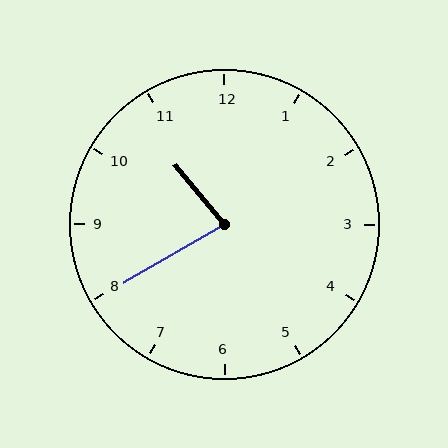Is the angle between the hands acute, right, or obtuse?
It is acute.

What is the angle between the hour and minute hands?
Approximately 80 degrees.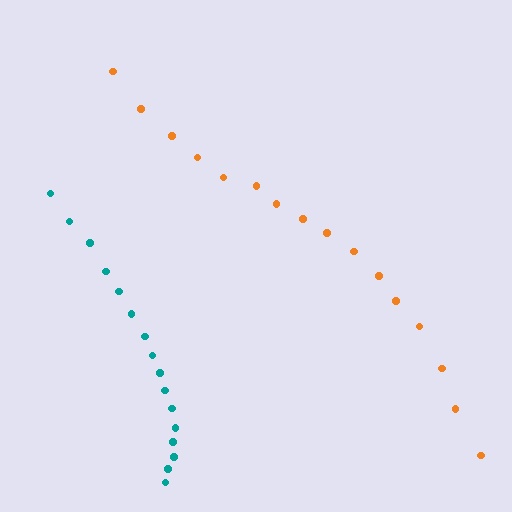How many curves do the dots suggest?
There are 2 distinct paths.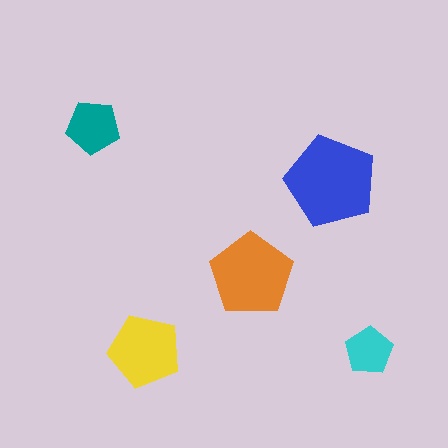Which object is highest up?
The teal pentagon is topmost.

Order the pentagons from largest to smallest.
the blue one, the orange one, the yellow one, the teal one, the cyan one.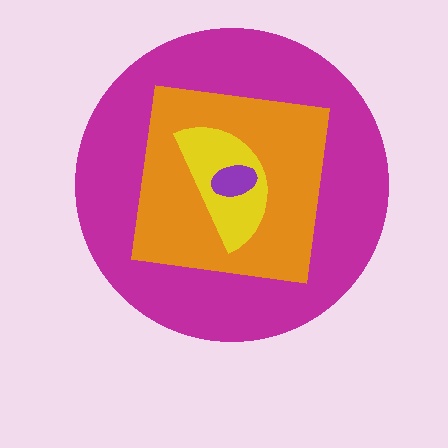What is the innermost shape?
The purple ellipse.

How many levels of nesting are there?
4.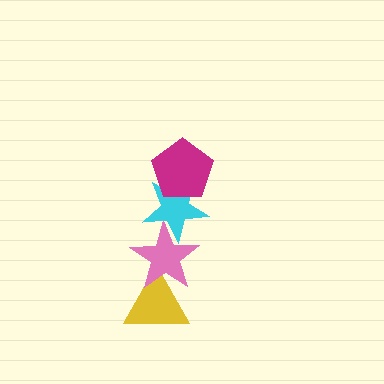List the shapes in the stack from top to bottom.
From top to bottom: the magenta pentagon, the cyan star, the pink star, the yellow triangle.